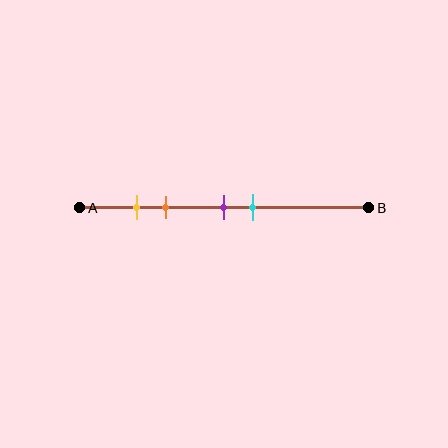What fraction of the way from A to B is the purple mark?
The purple mark is approximately 50% (0.5) of the way from A to B.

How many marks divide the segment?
There are 4 marks dividing the segment.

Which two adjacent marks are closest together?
The yellow and orange marks are the closest adjacent pair.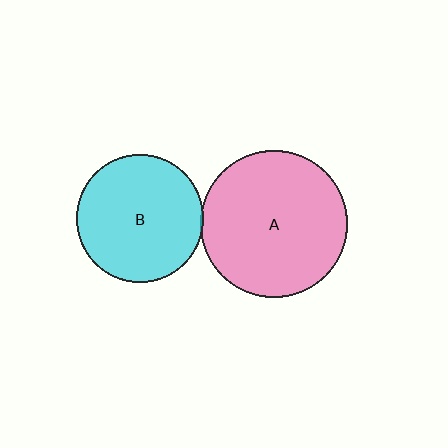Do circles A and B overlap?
Yes.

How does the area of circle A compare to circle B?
Approximately 1.3 times.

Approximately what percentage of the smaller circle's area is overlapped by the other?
Approximately 5%.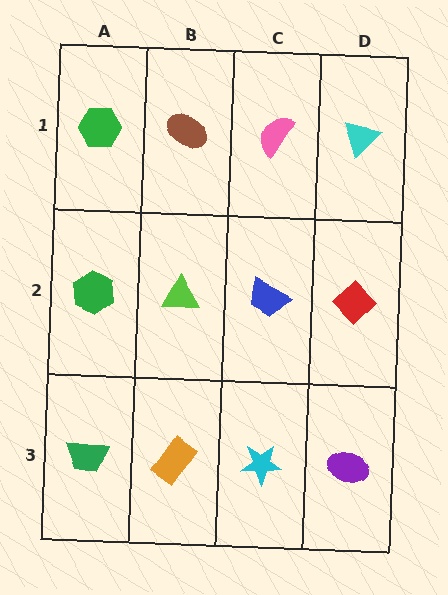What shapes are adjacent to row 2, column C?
A pink semicircle (row 1, column C), a cyan star (row 3, column C), a lime triangle (row 2, column B), a red diamond (row 2, column D).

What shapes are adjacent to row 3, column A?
A green hexagon (row 2, column A), an orange rectangle (row 3, column B).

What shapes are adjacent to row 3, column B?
A lime triangle (row 2, column B), a green trapezoid (row 3, column A), a cyan star (row 3, column C).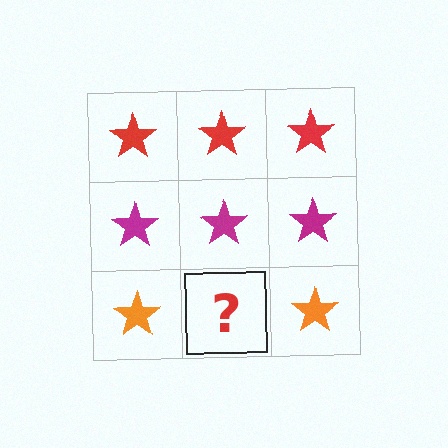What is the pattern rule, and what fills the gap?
The rule is that each row has a consistent color. The gap should be filled with an orange star.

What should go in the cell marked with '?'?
The missing cell should contain an orange star.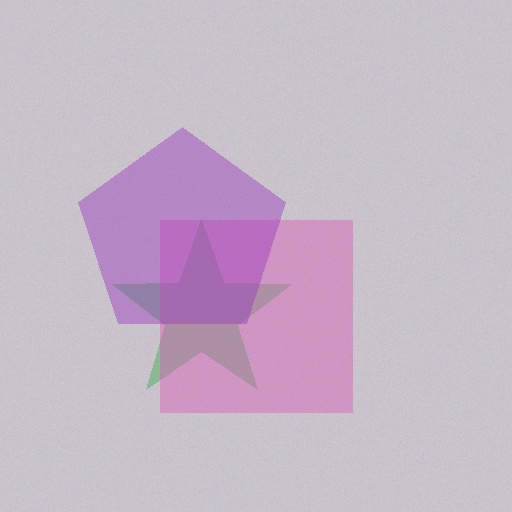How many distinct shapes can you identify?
There are 3 distinct shapes: a green star, a pink square, a purple pentagon.